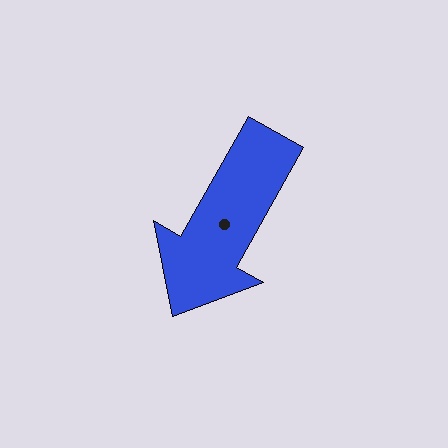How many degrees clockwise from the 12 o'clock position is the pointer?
Approximately 209 degrees.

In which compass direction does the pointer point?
Southwest.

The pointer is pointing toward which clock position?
Roughly 7 o'clock.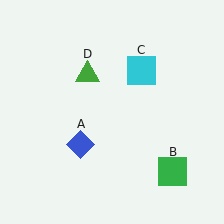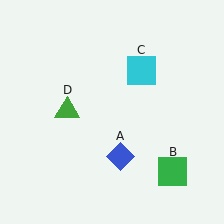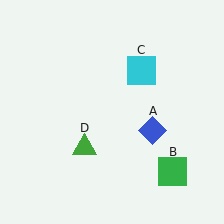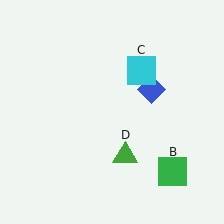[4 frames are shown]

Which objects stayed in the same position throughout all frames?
Green square (object B) and cyan square (object C) remained stationary.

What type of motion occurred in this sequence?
The blue diamond (object A), green triangle (object D) rotated counterclockwise around the center of the scene.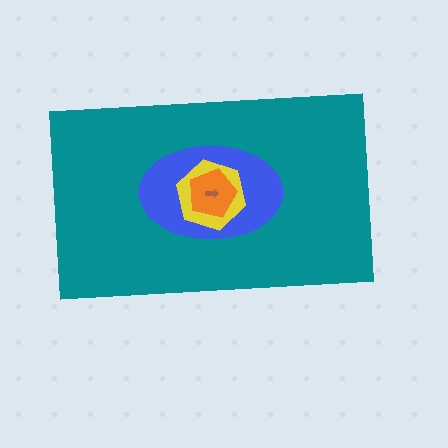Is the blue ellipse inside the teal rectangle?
Yes.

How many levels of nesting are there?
5.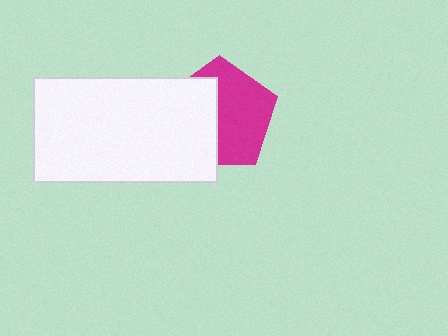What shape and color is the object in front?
The object in front is a white rectangle.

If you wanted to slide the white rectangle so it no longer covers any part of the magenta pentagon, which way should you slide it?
Slide it left — that is the most direct way to separate the two shapes.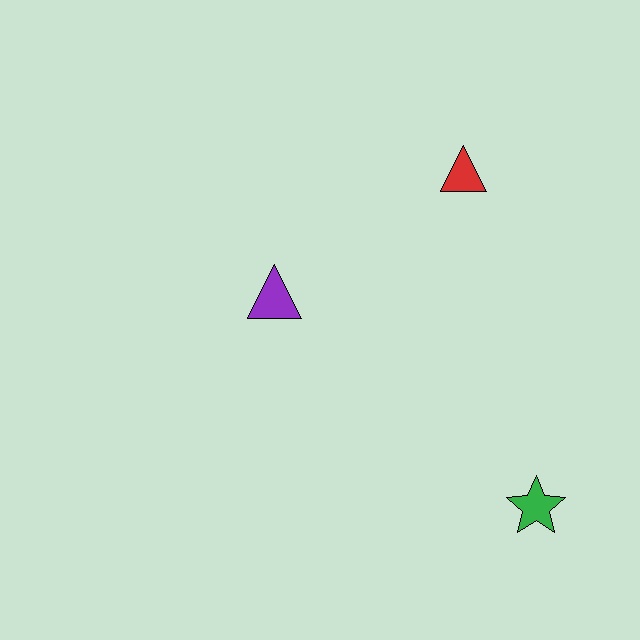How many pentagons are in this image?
There are no pentagons.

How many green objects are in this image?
There is 1 green object.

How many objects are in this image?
There are 3 objects.